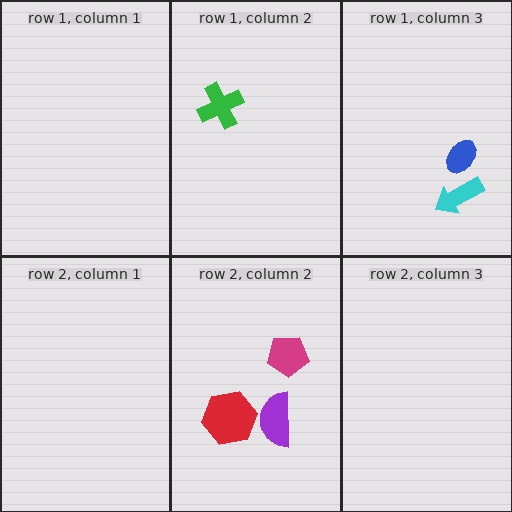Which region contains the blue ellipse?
The row 1, column 3 region.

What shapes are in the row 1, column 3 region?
The cyan arrow, the blue ellipse.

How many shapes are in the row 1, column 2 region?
1.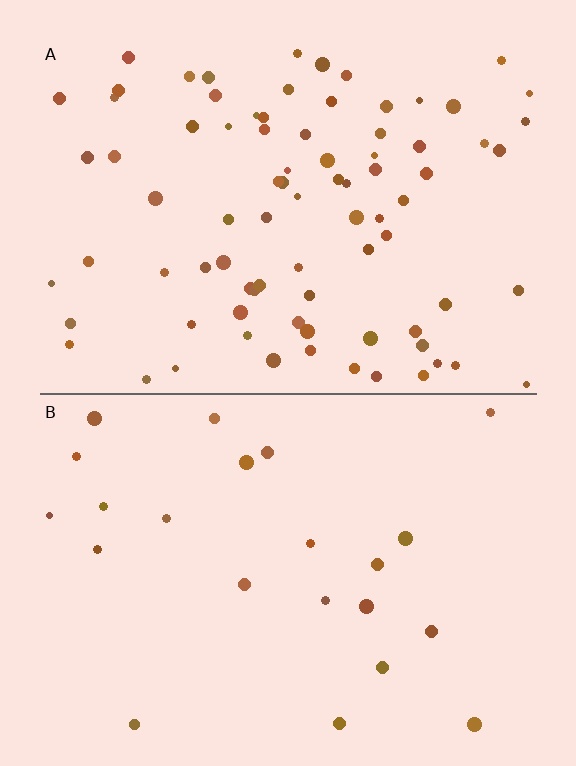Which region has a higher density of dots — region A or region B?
A (the top).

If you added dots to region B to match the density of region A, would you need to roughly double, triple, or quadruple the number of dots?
Approximately quadruple.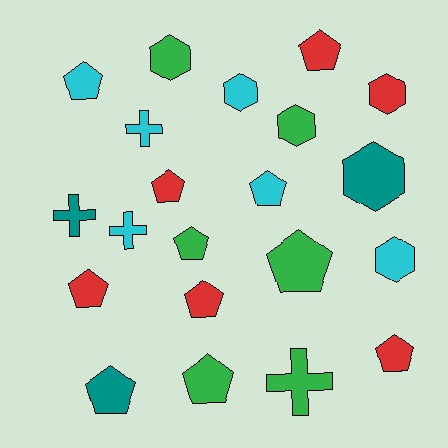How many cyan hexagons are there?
There are 2 cyan hexagons.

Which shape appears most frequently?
Pentagon, with 11 objects.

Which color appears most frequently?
Cyan, with 6 objects.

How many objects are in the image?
There are 21 objects.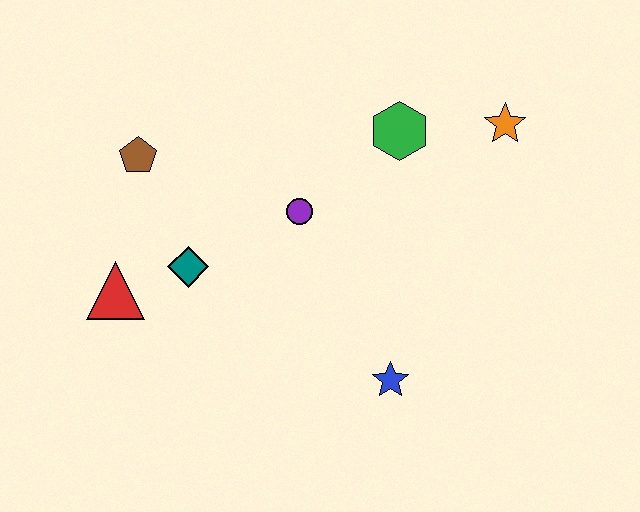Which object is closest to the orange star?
The green hexagon is closest to the orange star.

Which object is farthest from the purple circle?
The orange star is farthest from the purple circle.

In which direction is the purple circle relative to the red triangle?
The purple circle is to the right of the red triangle.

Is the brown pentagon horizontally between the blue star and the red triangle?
Yes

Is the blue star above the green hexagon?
No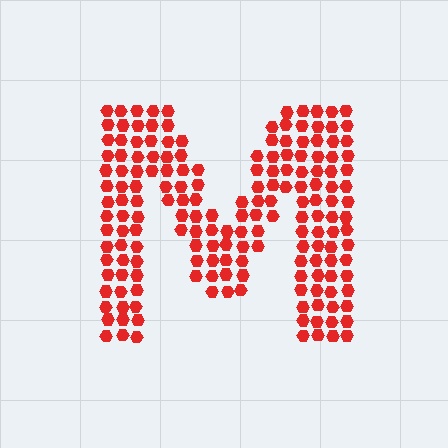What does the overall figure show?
The overall figure shows the letter M.